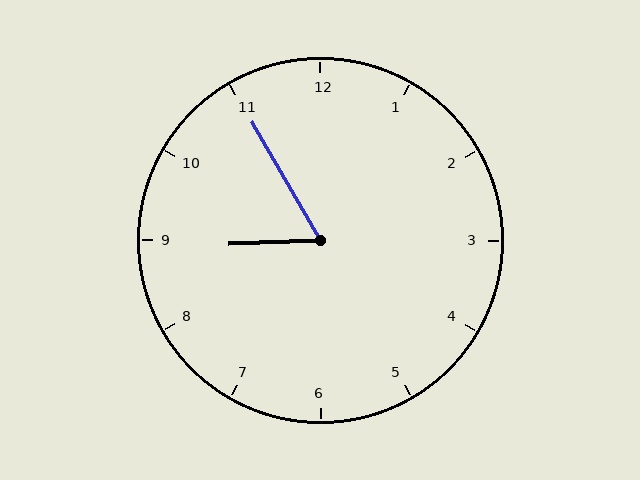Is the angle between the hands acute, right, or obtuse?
It is acute.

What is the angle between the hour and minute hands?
Approximately 62 degrees.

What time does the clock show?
8:55.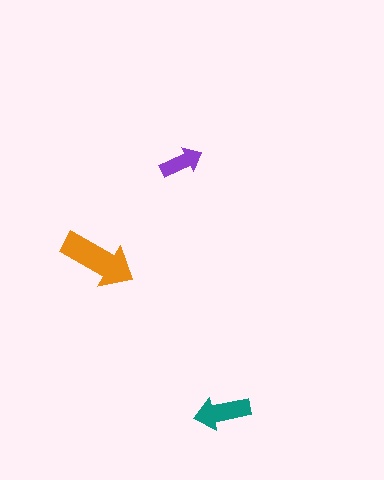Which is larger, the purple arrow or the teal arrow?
The teal one.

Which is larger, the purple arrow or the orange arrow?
The orange one.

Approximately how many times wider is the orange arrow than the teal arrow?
About 1.5 times wider.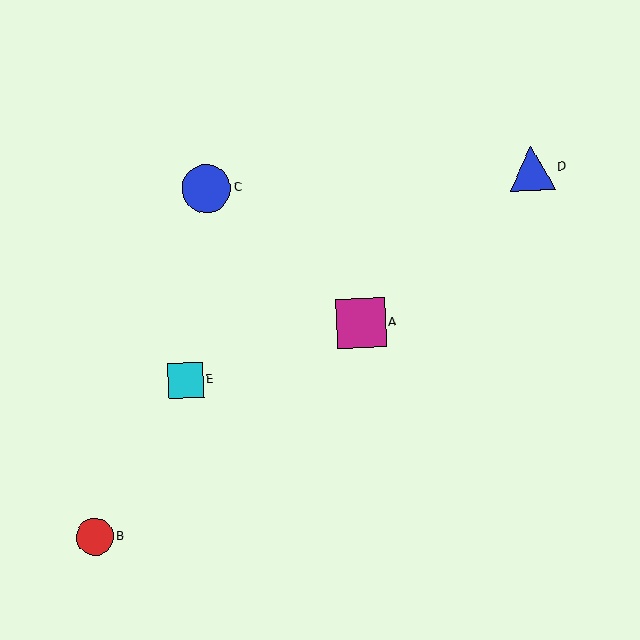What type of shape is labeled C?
Shape C is a blue circle.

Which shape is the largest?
The magenta square (labeled A) is the largest.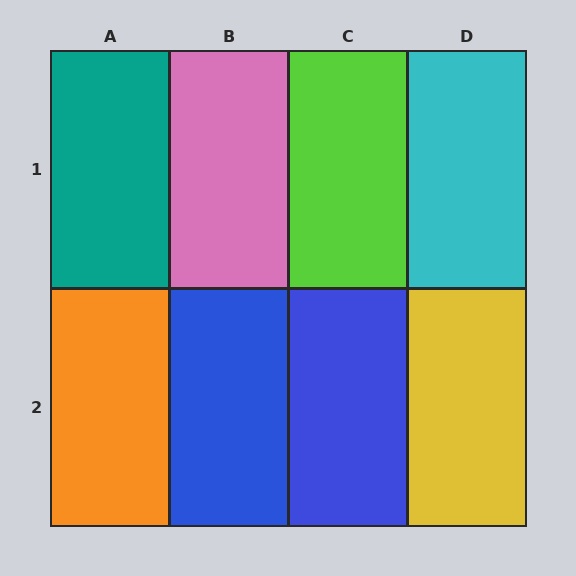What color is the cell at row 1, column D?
Cyan.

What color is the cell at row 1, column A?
Teal.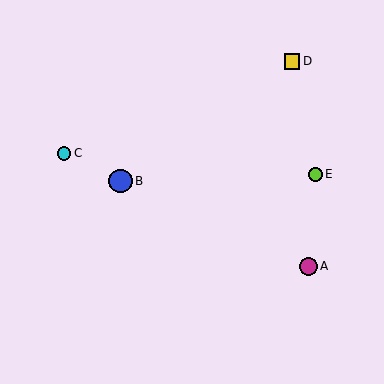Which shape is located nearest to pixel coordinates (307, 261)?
The magenta circle (labeled A) at (308, 266) is nearest to that location.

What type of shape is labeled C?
Shape C is a cyan circle.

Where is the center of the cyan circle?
The center of the cyan circle is at (64, 153).